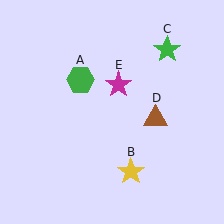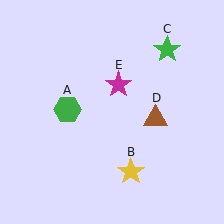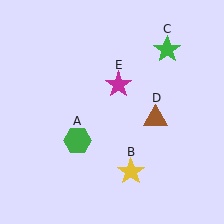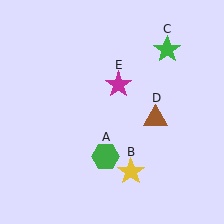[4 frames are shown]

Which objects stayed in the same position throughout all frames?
Yellow star (object B) and green star (object C) and brown triangle (object D) and magenta star (object E) remained stationary.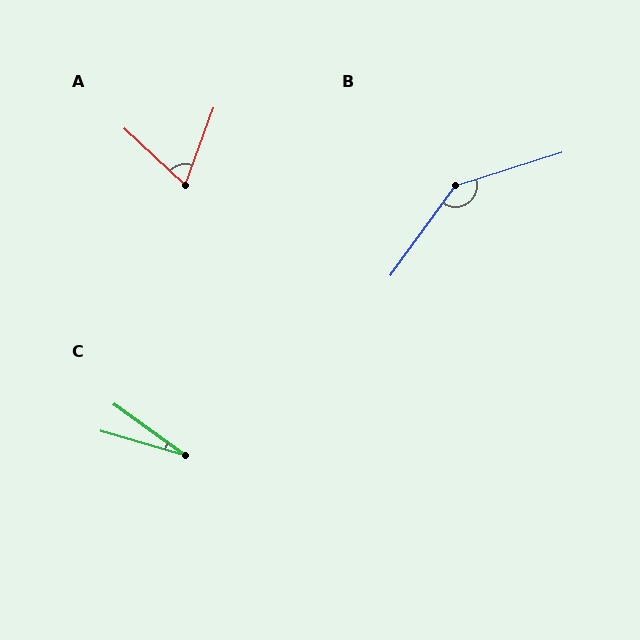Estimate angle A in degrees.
Approximately 67 degrees.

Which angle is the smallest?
C, at approximately 20 degrees.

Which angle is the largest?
B, at approximately 143 degrees.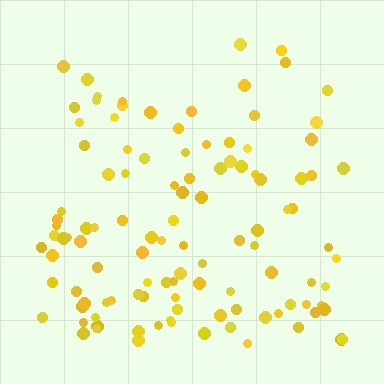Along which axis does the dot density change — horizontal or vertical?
Vertical.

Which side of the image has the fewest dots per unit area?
The top.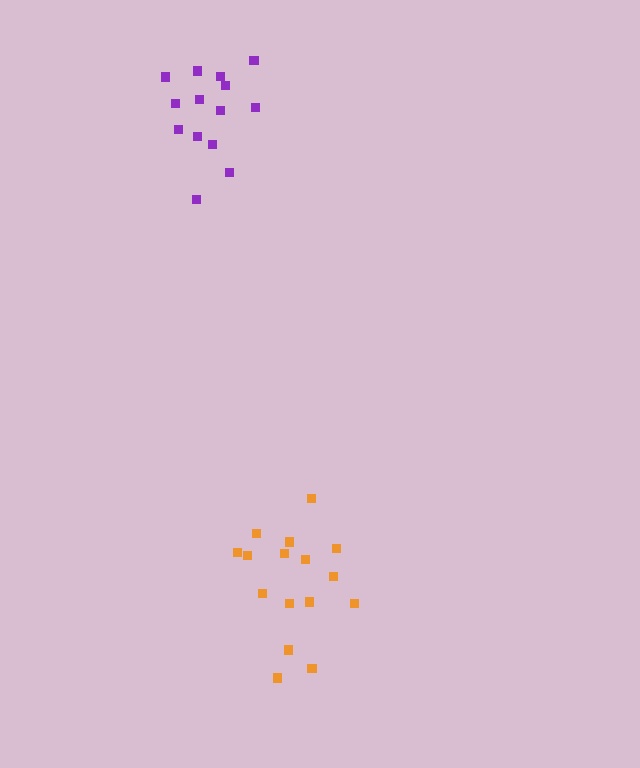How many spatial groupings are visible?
There are 2 spatial groupings.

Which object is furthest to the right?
The orange cluster is rightmost.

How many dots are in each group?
Group 1: 14 dots, Group 2: 16 dots (30 total).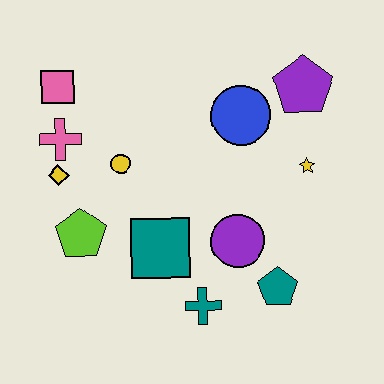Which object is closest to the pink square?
The pink cross is closest to the pink square.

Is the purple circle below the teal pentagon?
No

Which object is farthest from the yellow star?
The pink square is farthest from the yellow star.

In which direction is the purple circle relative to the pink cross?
The purple circle is to the right of the pink cross.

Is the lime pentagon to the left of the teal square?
Yes